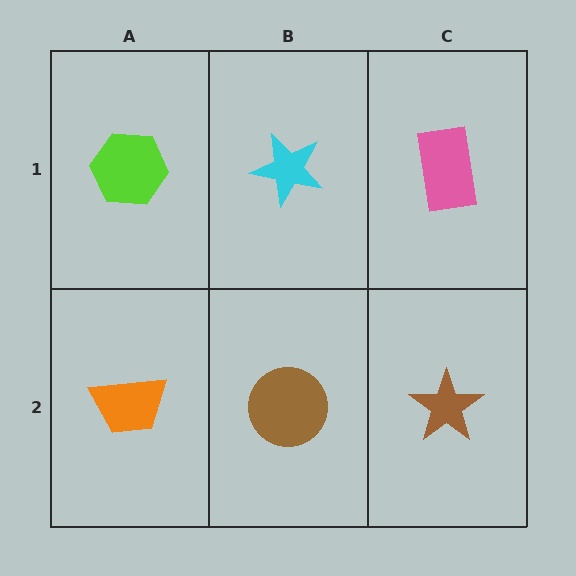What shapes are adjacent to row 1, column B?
A brown circle (row 2, column B), a lime hexagon (row 1, column A), a pink rectangle (row 1, column C).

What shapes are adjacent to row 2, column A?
A lime hexagon (row 1, column A), a brown circle (row 2, column B).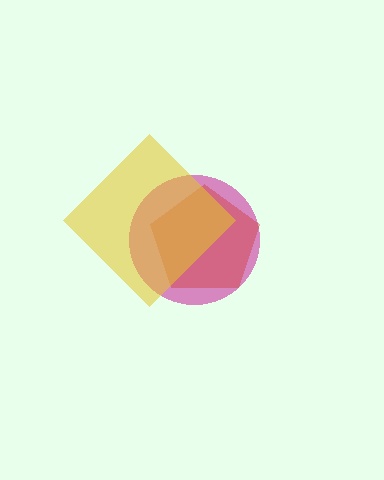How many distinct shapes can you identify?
There are 3 distinct shapes: a magenta circle, a red pentagon, a yellow diamond.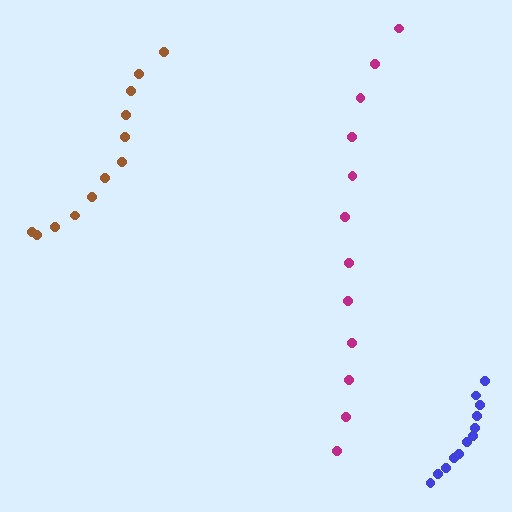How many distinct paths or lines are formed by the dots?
There are 3 distinct paths.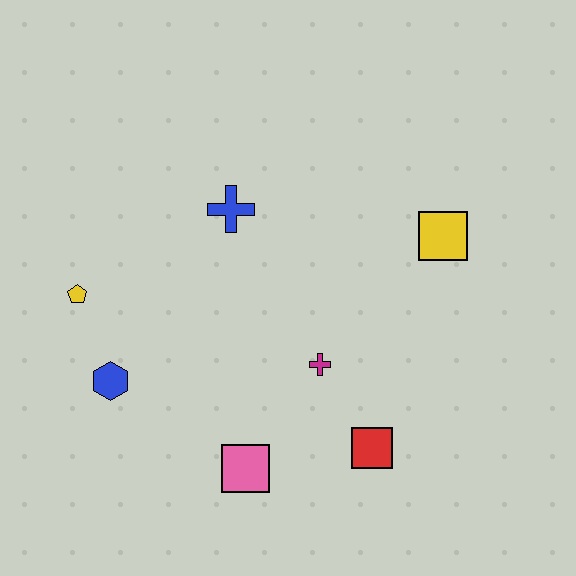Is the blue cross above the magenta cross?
Yes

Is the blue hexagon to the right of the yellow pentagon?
Yes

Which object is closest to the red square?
The magenta cross is closest to the red square.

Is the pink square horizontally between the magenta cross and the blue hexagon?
Yes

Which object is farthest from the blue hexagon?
The yellow square is farthest from the blue hexagon.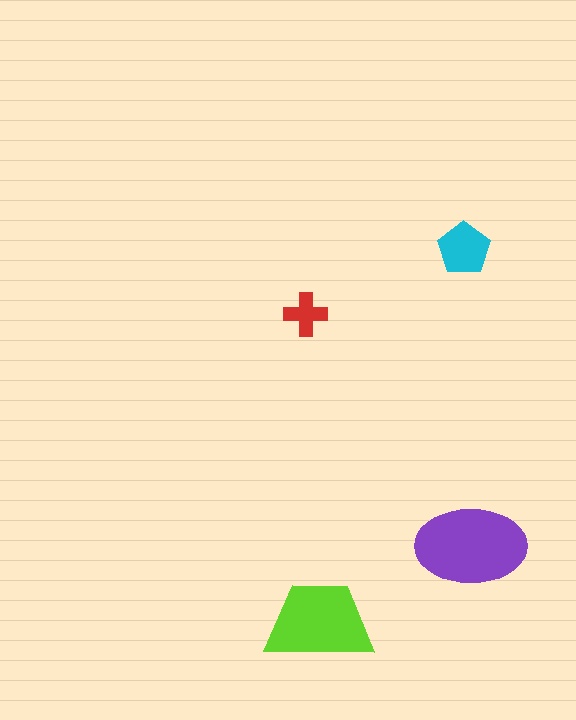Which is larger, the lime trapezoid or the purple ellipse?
The purple ellipse.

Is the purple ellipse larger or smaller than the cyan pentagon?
Larger.